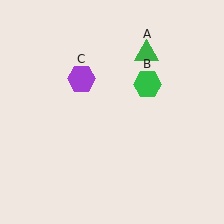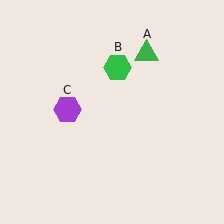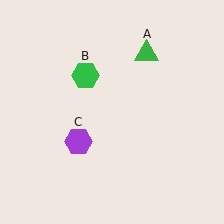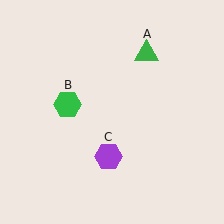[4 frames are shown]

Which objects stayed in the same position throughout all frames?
Green triangle (object A) remained stationary.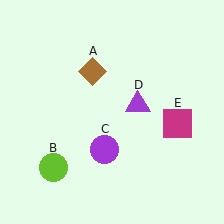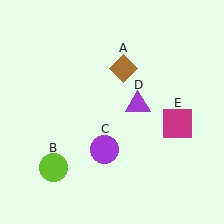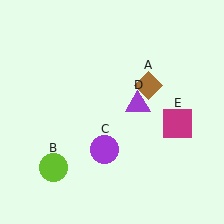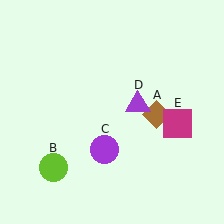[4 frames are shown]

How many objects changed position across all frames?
1 object changed position: brown diamond (object A).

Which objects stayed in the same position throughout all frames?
Lime circle (object B) and purple circle (object C) and purple triangle (object D) and magenta square (object E) remained stationary.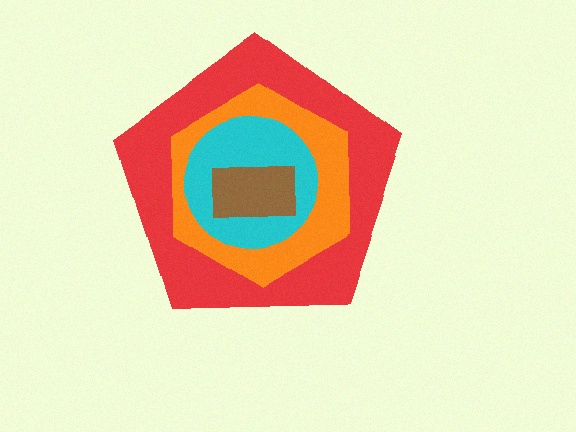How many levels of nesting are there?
4.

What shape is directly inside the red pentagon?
The orange hexagon.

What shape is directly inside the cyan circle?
The brown rectangle.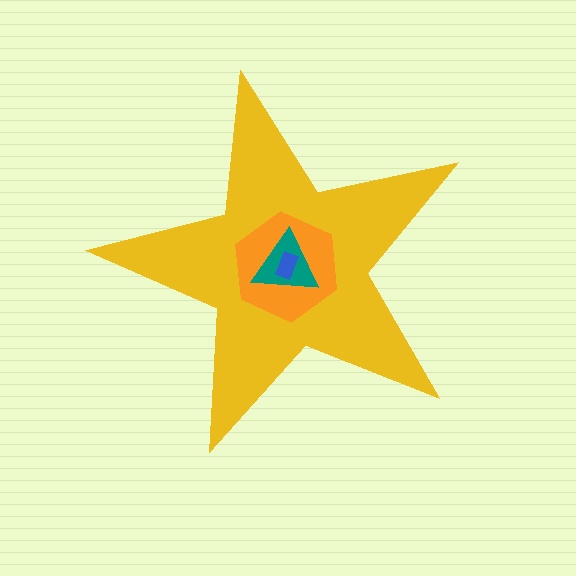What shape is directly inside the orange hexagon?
The teal triangle.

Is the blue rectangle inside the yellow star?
Yes.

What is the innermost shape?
The blue rectangle.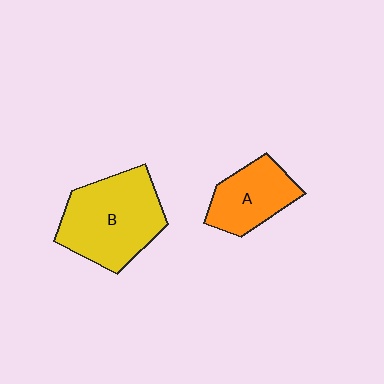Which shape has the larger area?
Shape B (yellow).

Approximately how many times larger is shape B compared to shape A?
Approximately 1.6 times.